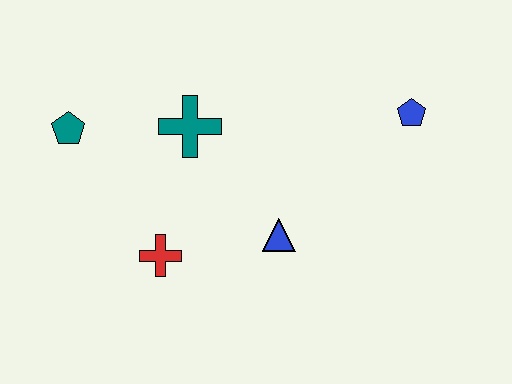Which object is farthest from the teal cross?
The blue pentagon is farthest from the teal cross.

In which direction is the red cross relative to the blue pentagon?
The red cross is to the left of the blue pentagon.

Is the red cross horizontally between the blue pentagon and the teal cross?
No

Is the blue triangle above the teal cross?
No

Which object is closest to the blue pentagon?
The blue triangle is closest to the blue pentagon.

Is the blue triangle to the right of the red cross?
Yes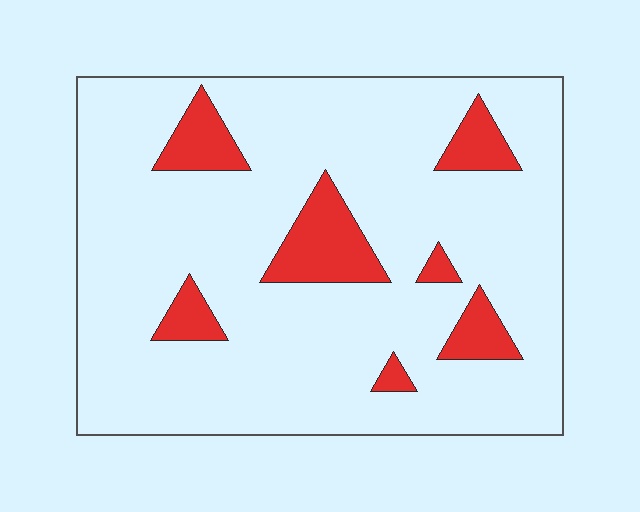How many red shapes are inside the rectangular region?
7.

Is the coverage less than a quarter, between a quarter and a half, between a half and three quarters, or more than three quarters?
Less than a quarter.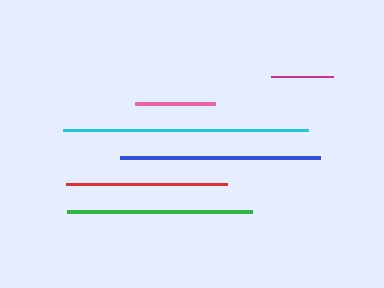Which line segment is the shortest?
The magenta line is the shortest at approximately 62 pixels.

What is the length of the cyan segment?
The cyan segment is approximately 245 pixels long.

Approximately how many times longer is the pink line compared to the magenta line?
The pink line is approximately 1.3 times the length of the magenta line.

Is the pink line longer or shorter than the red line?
The red line is longer than the pink line.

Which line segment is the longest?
The cyan line is the longest at approximately 245 pixels.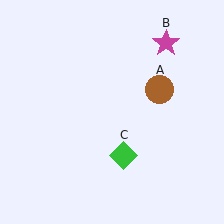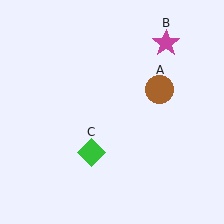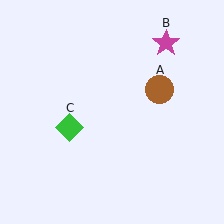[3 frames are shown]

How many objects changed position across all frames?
1 object changed position: green diamond (object C).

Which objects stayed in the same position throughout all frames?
Brown circle (object A) and magenta star (object B) remained stationary.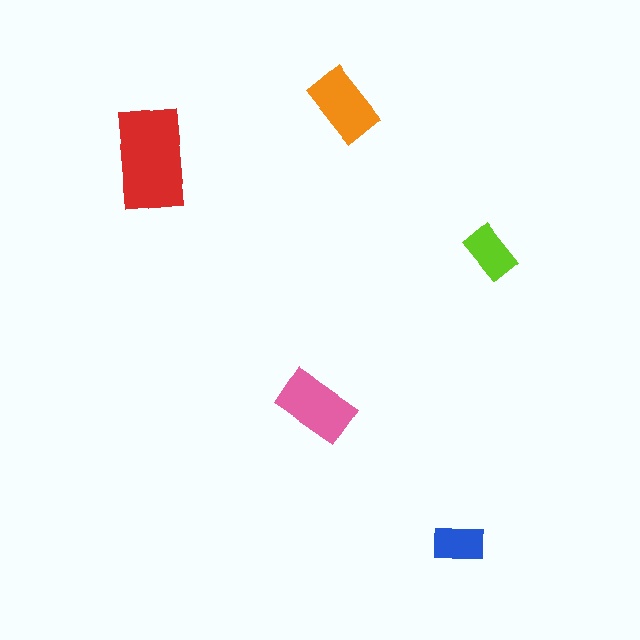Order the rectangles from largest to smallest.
the red one, the pink one, the orange one, the lime one, the blue one.